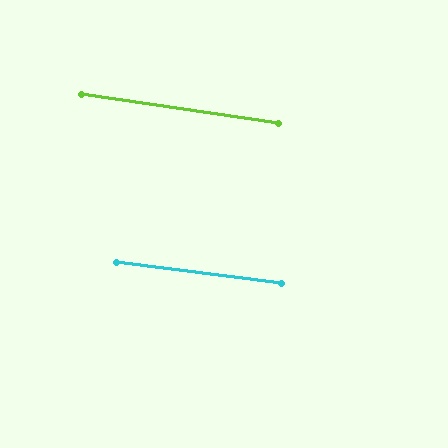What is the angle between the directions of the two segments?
Approximately 1 degree.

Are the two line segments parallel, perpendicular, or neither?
Parallel — their directions differ by only 1.4°.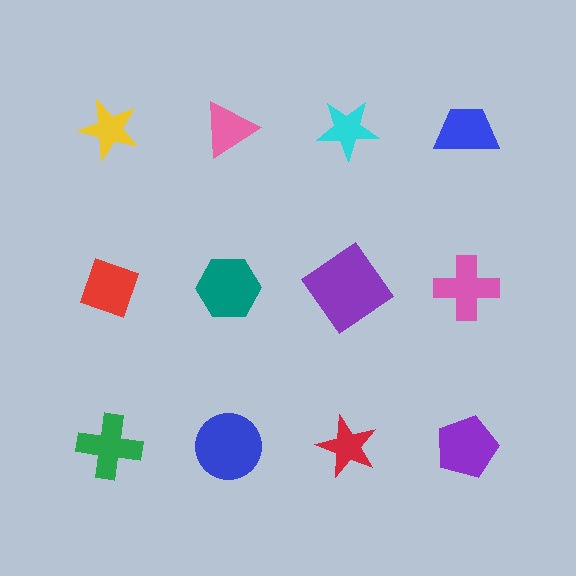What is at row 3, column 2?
A blue circle.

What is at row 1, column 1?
A yellow star.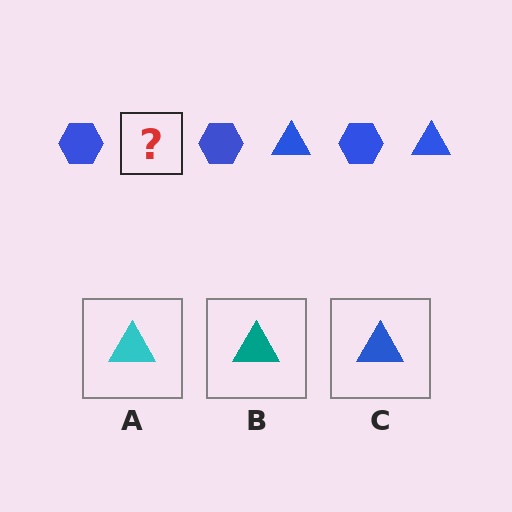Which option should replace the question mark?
Option C.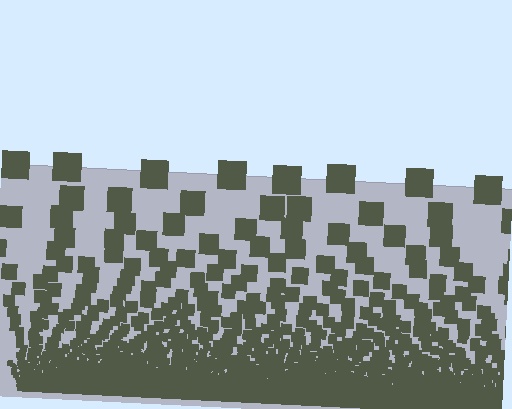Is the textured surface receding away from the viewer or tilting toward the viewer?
The surface appears to tilt toward the viewer. Texture elements get larger and sparser toward the top.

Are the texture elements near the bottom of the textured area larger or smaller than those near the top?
Smaller. The gradient is inverted — elements near the bottom are smaller and denser.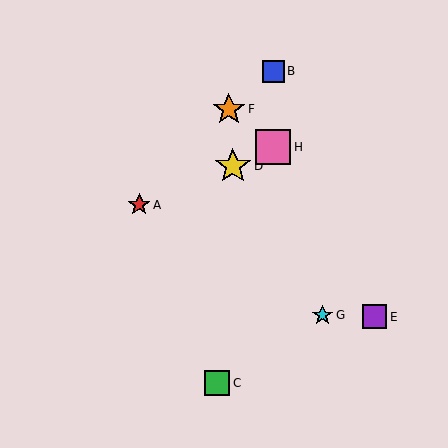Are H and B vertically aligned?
Yes, both are at x≈273.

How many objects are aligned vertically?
2 objects (B, H) are aligned vertically.